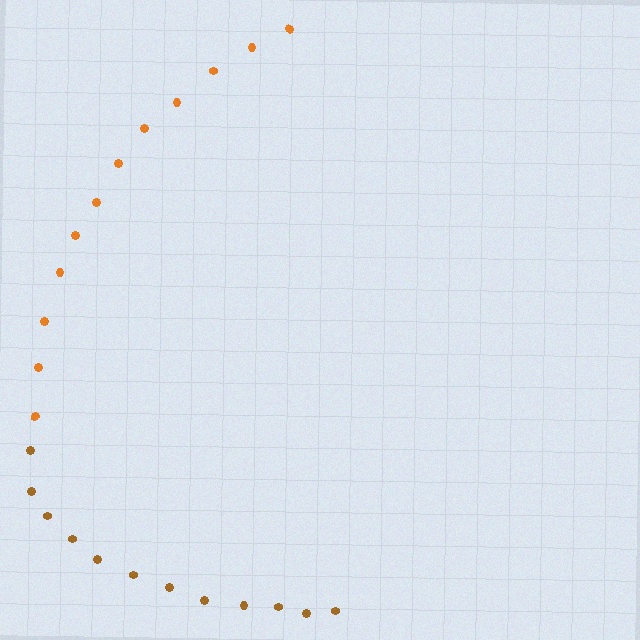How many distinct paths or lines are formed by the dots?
There are 2 distinct paths.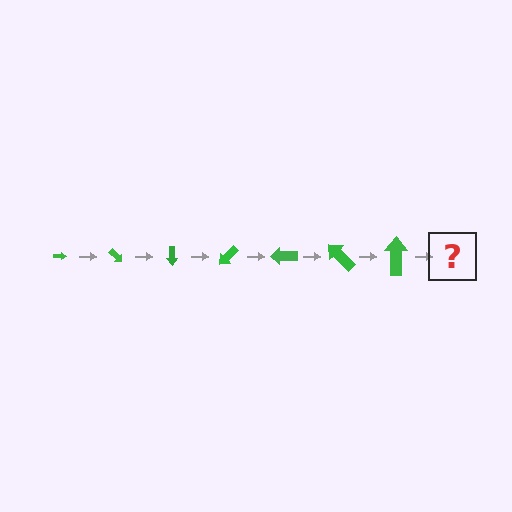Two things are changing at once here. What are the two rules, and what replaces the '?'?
The two rules are that the arrow grows larger each step and it rotates 45 degrees each step. The '?' should be an arrow, larger than the previous one and rotated 315 degrees from the start.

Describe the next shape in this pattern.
It should be an arrow, larger than the previous one and rotated 315 degrees from the start.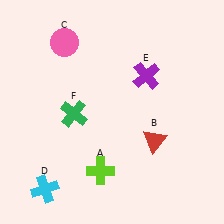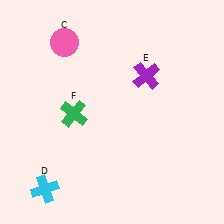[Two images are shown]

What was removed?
The red triangle (B), the lime cross (A) were removed in Image 2.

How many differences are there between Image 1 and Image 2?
There are 2 differences between the two images.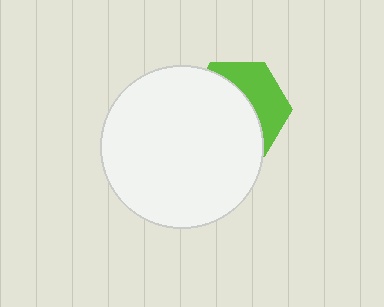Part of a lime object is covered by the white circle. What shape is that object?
It is a hexagon.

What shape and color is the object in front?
The object in front is a white circle.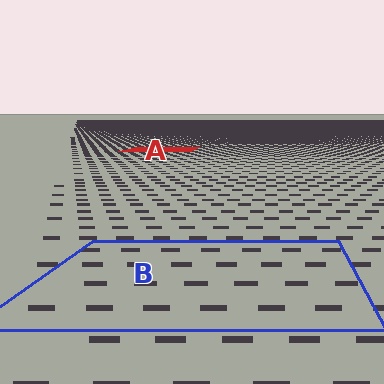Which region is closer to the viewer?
Region B is closer. The texture elements there are larger and more spread out.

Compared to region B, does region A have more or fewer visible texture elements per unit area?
Region A has more texture elements per unit area — they are packed more densely because it is farther away.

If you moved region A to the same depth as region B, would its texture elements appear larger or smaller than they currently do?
They would appear larger. At a closer depth, the same texture elements are projected at a bigger on-screen size.